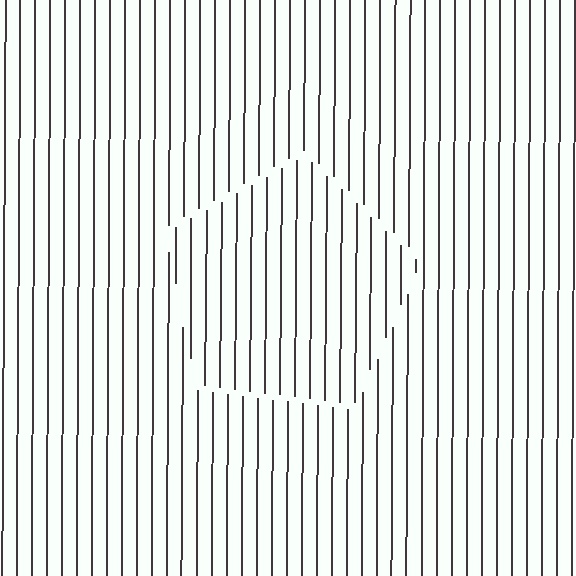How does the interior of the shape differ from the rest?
The interior of the shape contains the same grating, shifted by half a period — the contour is defined by the phase discontinuity where line-ends from the inner and outer gratings abut.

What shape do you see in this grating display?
An illusory pentagon. The interior of the shape contains the same grating, shifted by half a period — the contour is defined by the phase discontinuity where line-ends from the inner and outer gratings abut.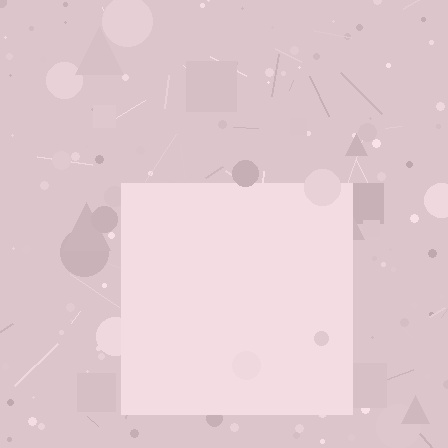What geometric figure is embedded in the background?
A square is embedded in the background.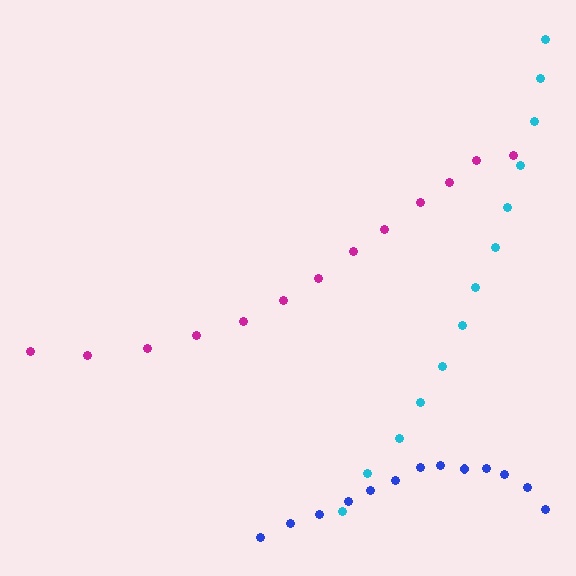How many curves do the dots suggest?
There are 3 distinct paths.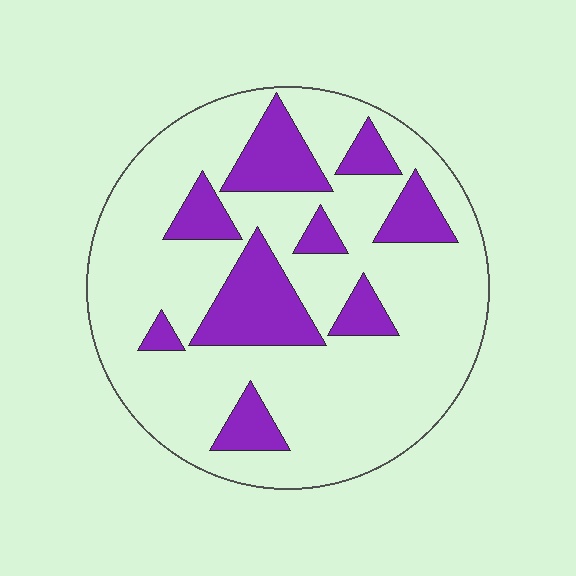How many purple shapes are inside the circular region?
9.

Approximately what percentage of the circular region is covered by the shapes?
Approximately 25%.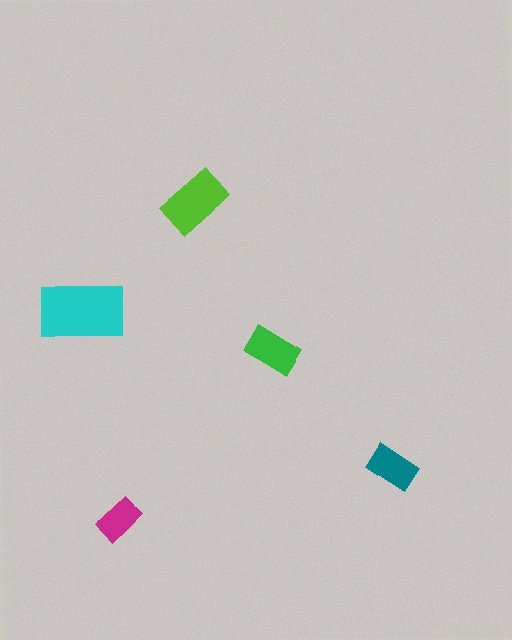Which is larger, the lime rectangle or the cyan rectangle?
The cyan one.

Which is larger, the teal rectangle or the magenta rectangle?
The teal one.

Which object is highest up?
The lime rectangle is topmost.